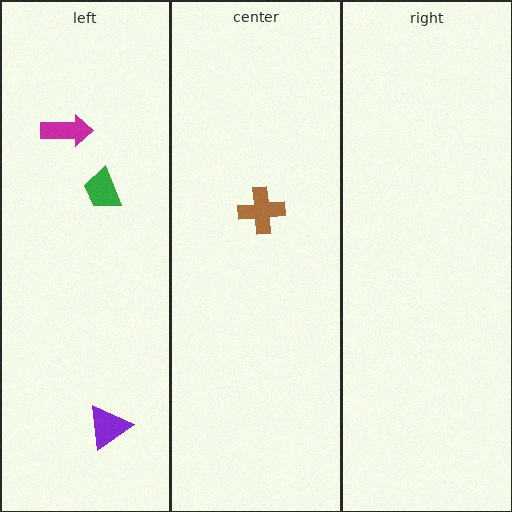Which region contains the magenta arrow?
The left region.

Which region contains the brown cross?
The center region.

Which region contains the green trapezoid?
The left region.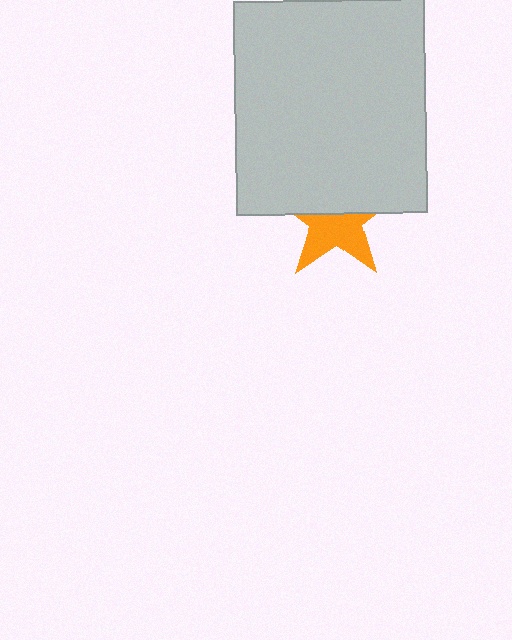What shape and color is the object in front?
The object in front is a light gray rectangle.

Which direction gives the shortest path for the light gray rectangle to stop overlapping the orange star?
Moving up gives the shortest separation.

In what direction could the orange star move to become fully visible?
The orange star could move down. That would shift it out from behind the light gray rectangle entirely.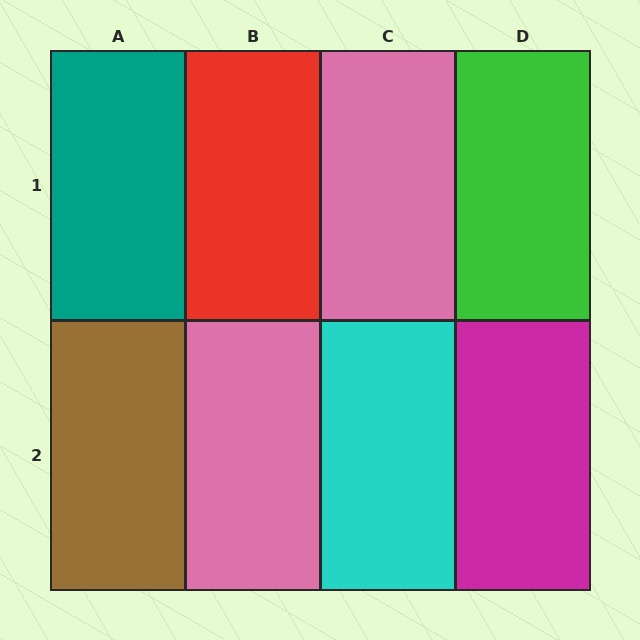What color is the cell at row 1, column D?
Green.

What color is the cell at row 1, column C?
Pink.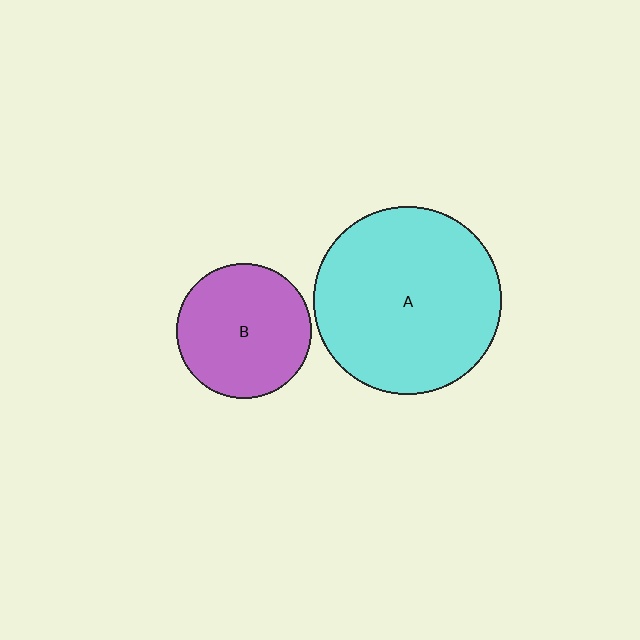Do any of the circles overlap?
No, none of the circles overlap.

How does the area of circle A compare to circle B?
Approximately 1.9 times.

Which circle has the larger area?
Circle A (cyan).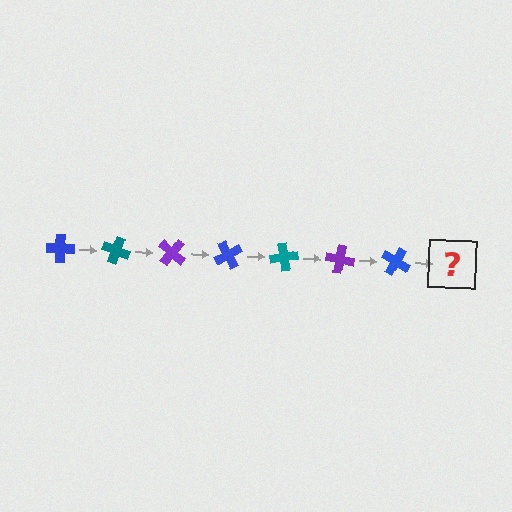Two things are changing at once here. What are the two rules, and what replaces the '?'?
The two rules are that it rotates 20 degrees each step and the color cycles through blue, teal, and purple. The '?' should be a teal cross, rotated 140 degrees from the start.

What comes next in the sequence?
The next element should be a teal cross, rotated 140 degrees from the start.